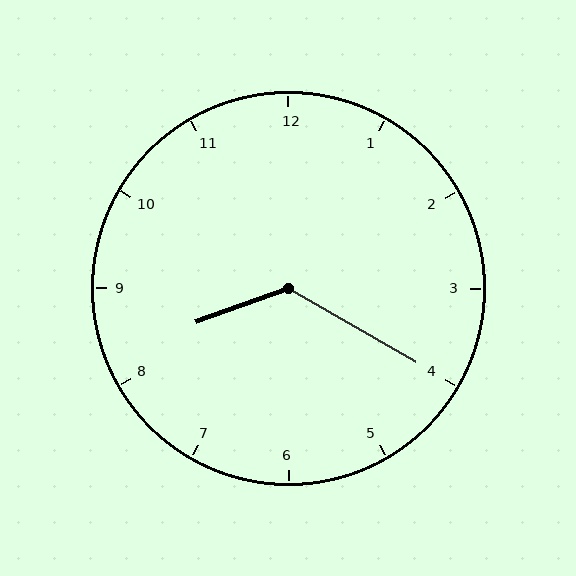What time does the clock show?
8:20.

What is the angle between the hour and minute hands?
Approximately 130 degrees.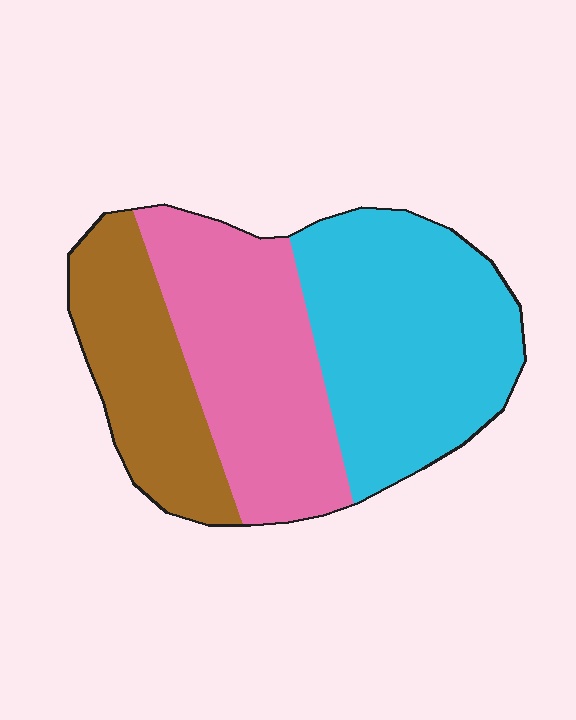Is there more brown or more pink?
Pink.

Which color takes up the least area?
Brown, at roughly 25%.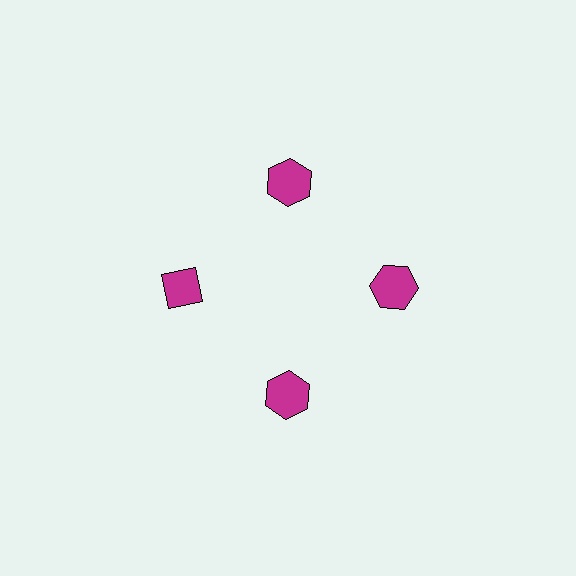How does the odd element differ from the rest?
It has a different shape: diamond instead of hexagon.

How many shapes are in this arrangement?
There are 4 shapes arranged in a ring pattern.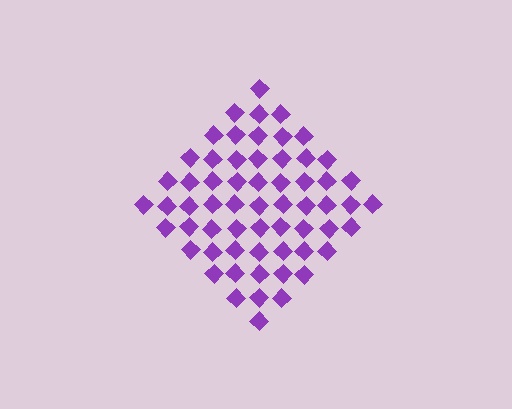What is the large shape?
The large shape is a diamond.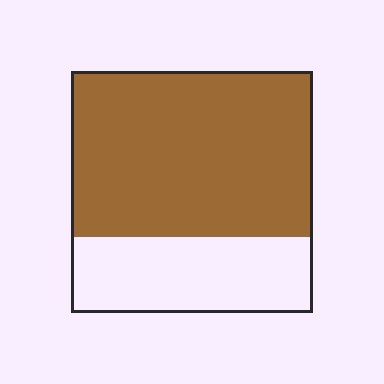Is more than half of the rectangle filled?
Yes.